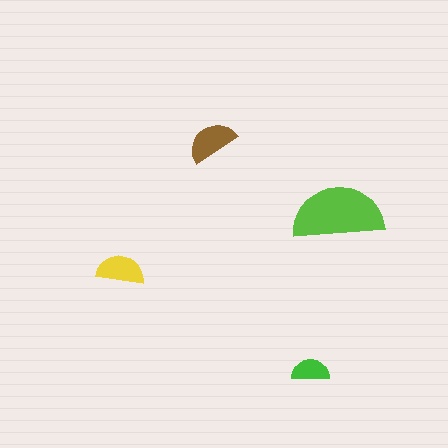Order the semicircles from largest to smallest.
the lime one, the brown one, the yellow one, the green one.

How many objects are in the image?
There are 4 objects in the image.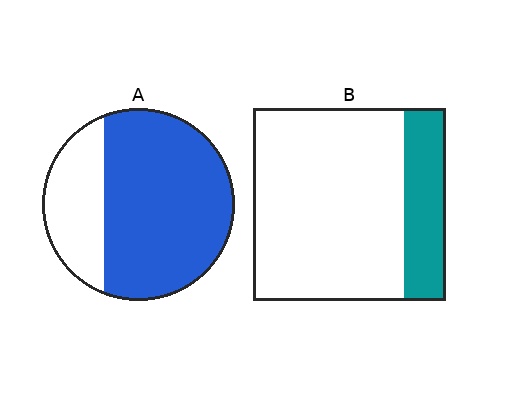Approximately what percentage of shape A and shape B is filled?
A is approximately 70% and B is approximately 20%.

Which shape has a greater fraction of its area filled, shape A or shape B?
Shape A.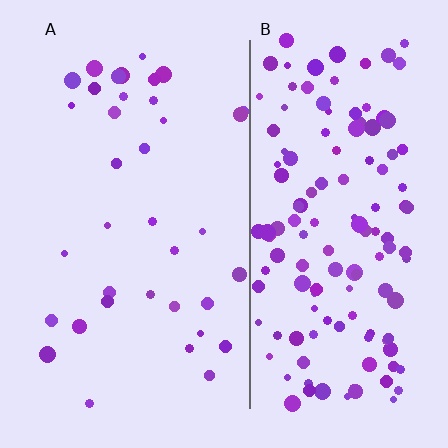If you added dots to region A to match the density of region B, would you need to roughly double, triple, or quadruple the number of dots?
Approximately quadruple.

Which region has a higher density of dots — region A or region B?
B (the right).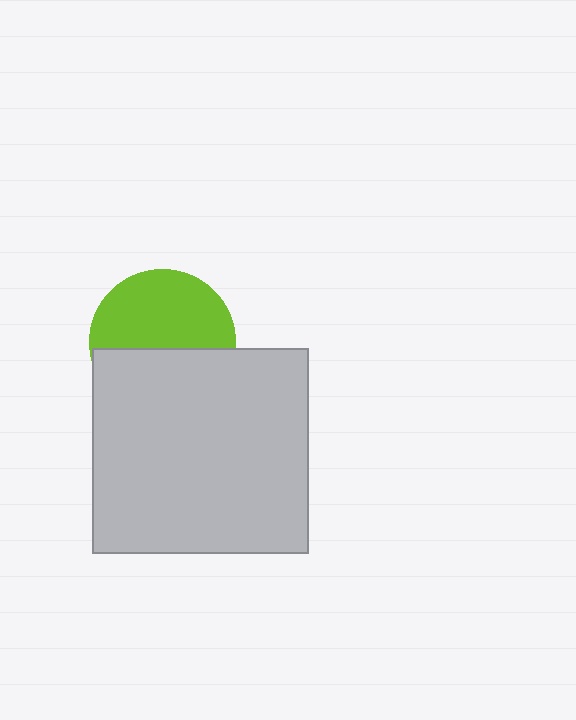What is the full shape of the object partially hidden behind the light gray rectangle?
The partially hidden object is a lime circle.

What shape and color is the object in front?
The object in front is a light gray rectangle.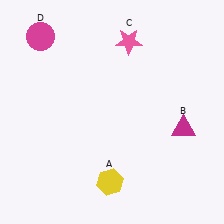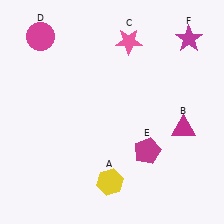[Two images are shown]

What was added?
A magenta pentagon (E), a magenta star (F) were added in Image 2.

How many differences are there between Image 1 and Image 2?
There are 2 differences between the two images.